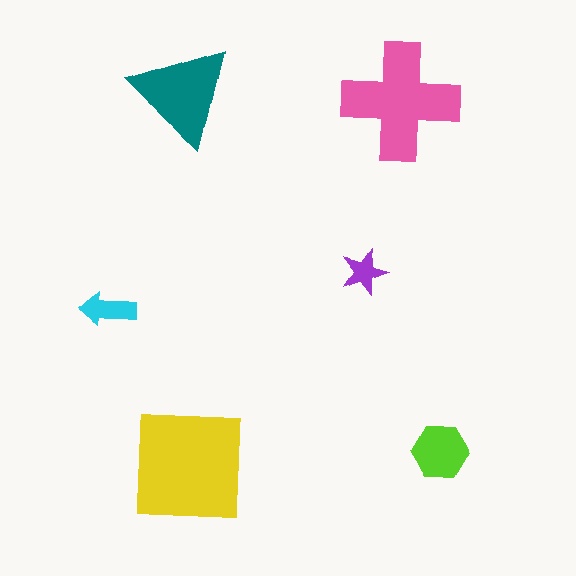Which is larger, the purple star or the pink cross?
The pink cross.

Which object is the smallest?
The purple star.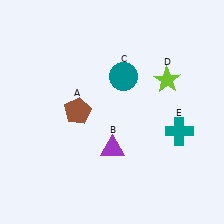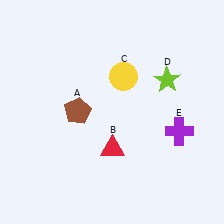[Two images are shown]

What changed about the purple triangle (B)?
In Image 1, B is purple. In Image 2, it changed to red.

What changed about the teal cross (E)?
In Image 1, E is teal. In Image 2, it changed to purple.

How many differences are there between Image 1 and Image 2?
There are 3 differences between the two images.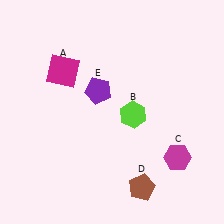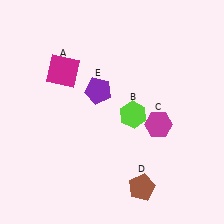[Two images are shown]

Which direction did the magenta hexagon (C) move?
The magenta hexagon (C) moved up.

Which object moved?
The magenta hexagon (C) moved up.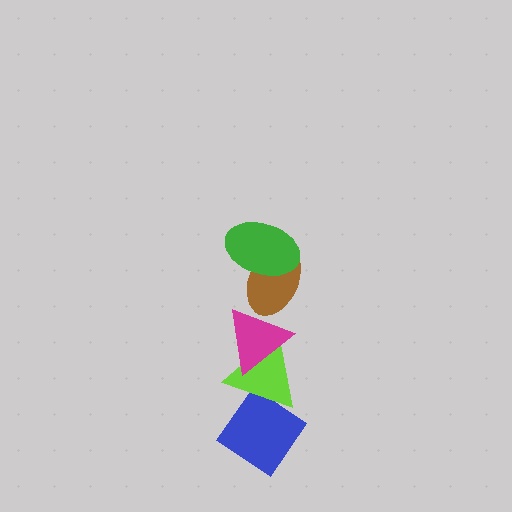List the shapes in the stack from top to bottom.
From top to bottom: the green ellipse, the brown ellipse, the magenta triangle, the lime triangle, the blue diamond.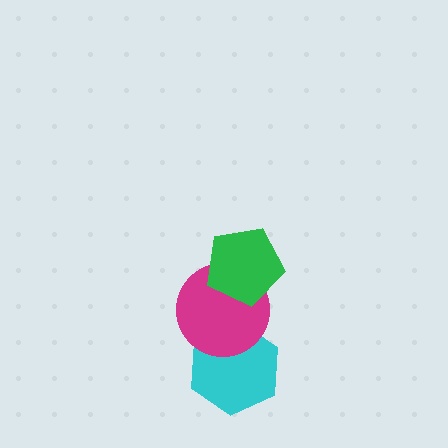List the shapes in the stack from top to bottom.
From top to bottom: the green pentagon, the magenta circle, the cyan hexagon.